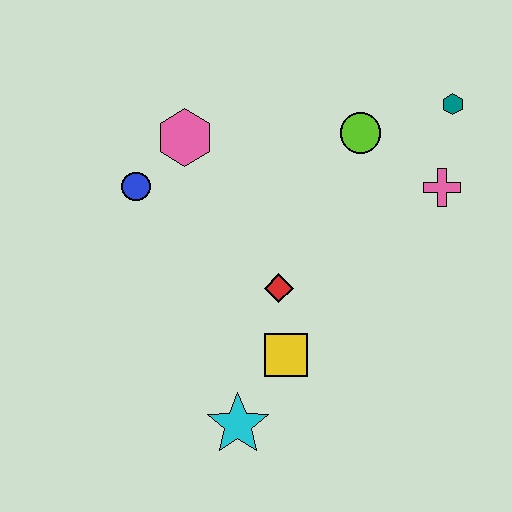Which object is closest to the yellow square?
The red diamond is closest to the yellow square.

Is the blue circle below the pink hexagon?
Yes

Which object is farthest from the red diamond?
The teal hexagon is farthest from the red diamond.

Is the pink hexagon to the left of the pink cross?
Yes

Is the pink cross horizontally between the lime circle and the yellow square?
No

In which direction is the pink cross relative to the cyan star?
The pink cross is above the cyan star.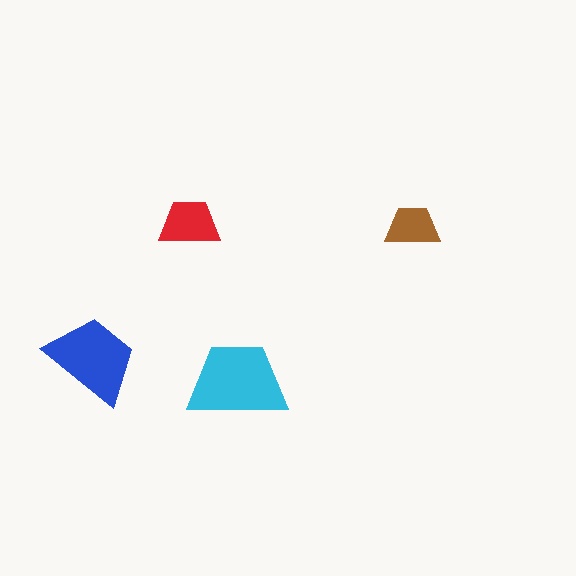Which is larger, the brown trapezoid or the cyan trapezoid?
The cyan one.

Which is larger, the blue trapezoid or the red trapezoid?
The blue one.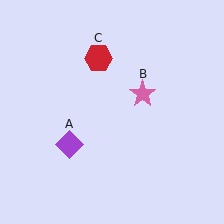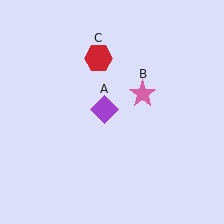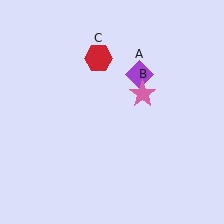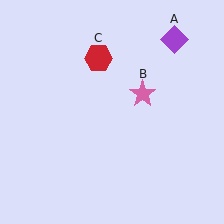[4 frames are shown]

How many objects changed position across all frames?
1 object changed position: purple diamond (object A).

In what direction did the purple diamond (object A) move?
The purple diamond (object A) moved up and to the right.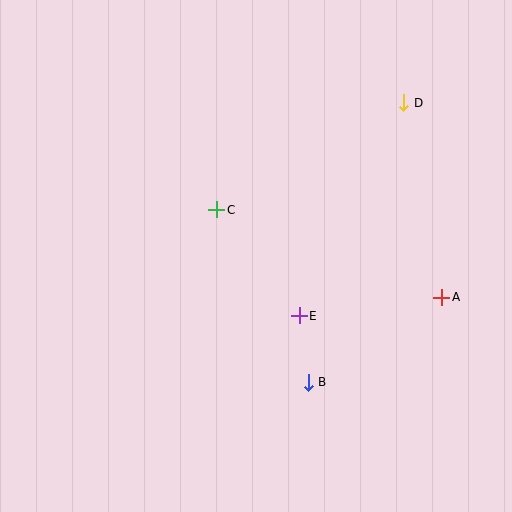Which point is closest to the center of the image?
Point C at (217, 210) is closest to the center.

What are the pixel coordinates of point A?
Point A is at (442, 297).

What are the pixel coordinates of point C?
Point C is at (217, 210).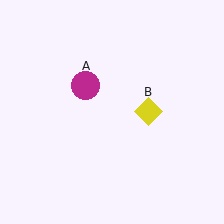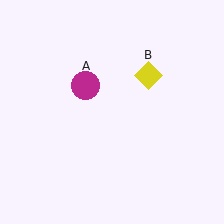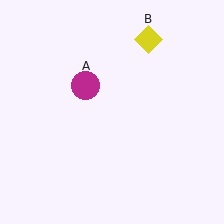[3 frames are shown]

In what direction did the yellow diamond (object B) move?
The yellow diamond (object B) moved up.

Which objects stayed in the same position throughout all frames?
Magenta circle (object A) remained stationary.